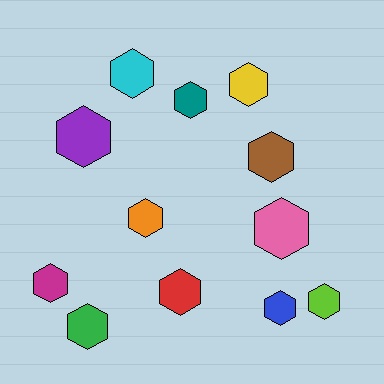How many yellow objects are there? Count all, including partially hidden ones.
There is 1 yellow object.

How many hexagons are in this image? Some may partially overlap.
There are 12 hexagons.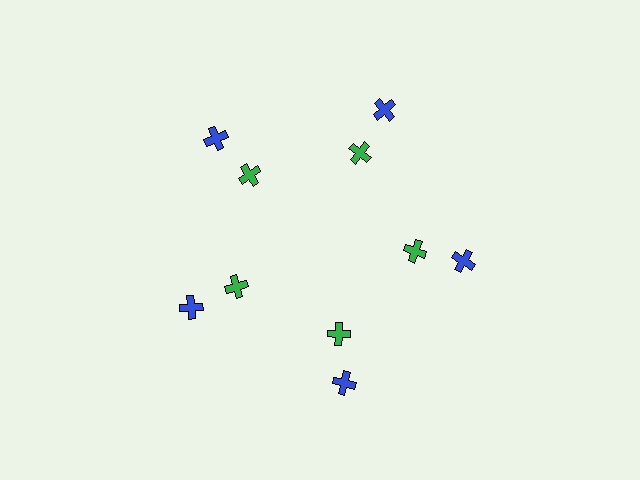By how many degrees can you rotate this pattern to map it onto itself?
The pattern maps onto itself every 72 degrees of rotation.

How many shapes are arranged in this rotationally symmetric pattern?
There are 10 shapes, arranged in 5 groups of 2.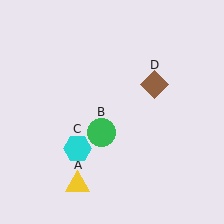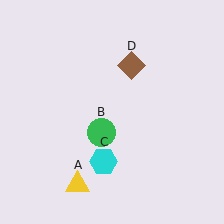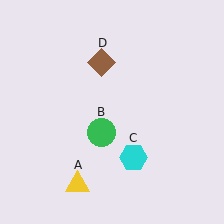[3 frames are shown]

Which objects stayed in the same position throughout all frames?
Yellow triangle (object A) and green circle (object B) remained stationary.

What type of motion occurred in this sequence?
The cyan hexagon (object C), brown diamond (object D) rotated counterclockwise around the center of the scene.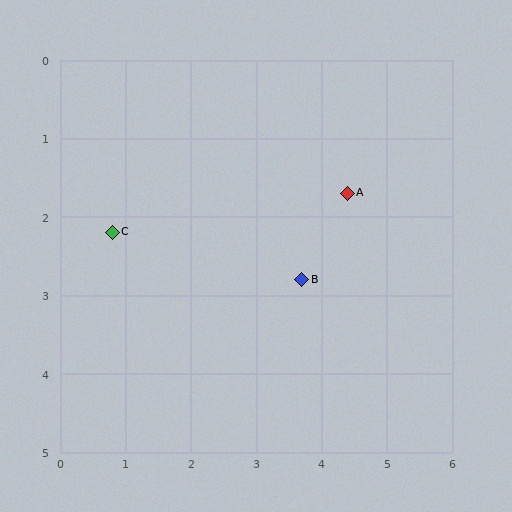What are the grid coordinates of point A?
Point A is at approximately (4.4, 1.7).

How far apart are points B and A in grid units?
Points B and A are about 1.3 grid units apart.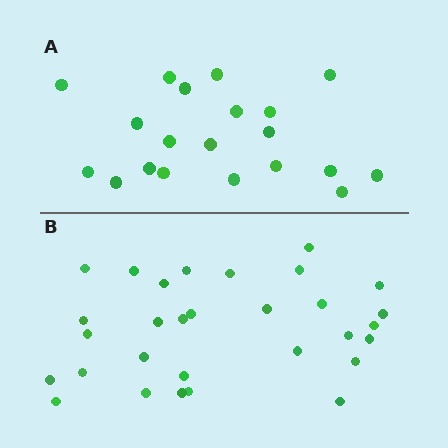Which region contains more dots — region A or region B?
Region B (the bottom region) has more dots.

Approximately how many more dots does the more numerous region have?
Region B has roughly 10 or so more dots than region A.